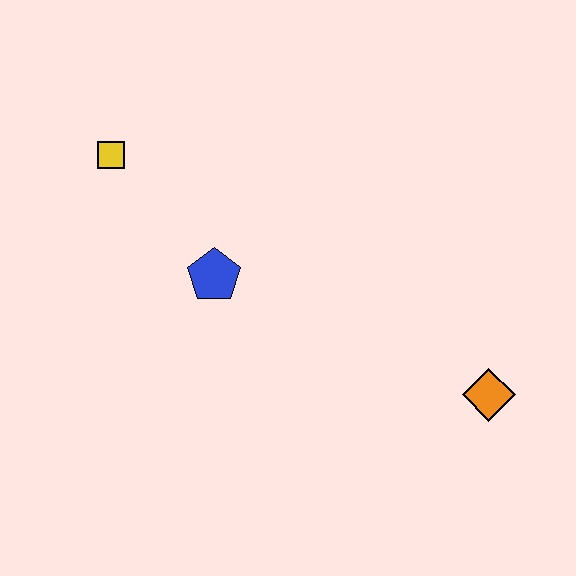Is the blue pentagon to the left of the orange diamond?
Yes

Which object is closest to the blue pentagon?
The yellow square is closest to the blue pentagon.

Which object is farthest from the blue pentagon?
The orange diamond is farthest from the blue pentagon.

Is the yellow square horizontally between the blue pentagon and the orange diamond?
No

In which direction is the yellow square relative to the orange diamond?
The yellow square is to the left of the orange diamond.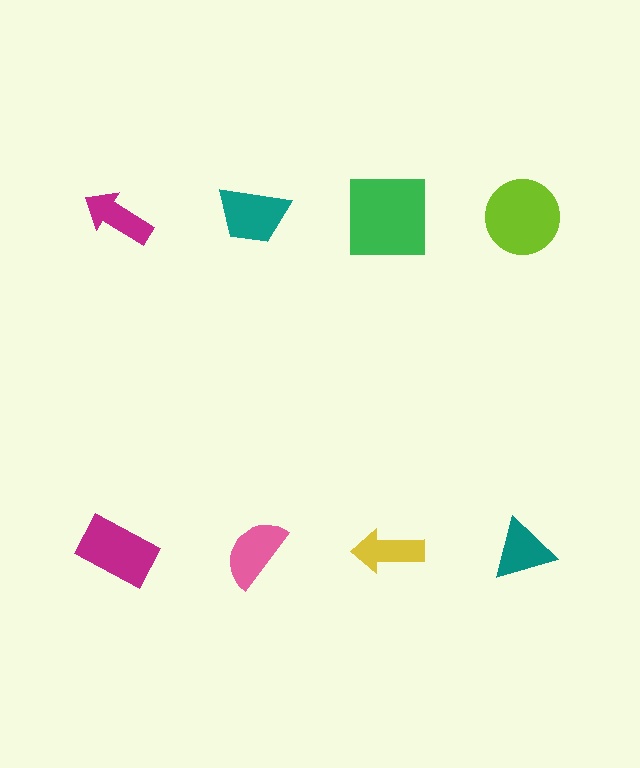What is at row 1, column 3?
A green square.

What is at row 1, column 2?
A teal trapezoid.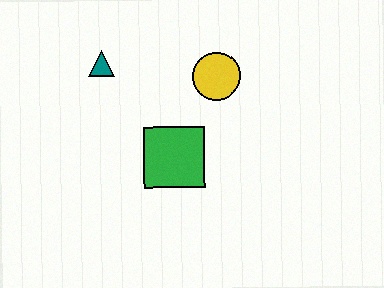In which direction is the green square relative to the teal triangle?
The green square is below the teal triangle.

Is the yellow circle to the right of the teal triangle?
Yes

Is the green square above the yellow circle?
No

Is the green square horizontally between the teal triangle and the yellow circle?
Yes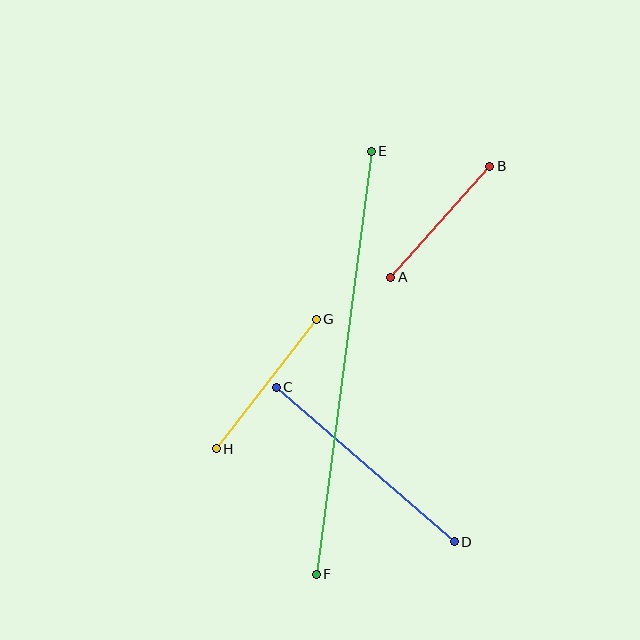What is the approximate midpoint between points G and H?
The midpoint is at approximately (266, 384) pixels.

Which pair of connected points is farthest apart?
Points E and F are farthest apart.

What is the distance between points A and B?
The distance is approximately 149 pixels.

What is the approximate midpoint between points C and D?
The midpoint is at approximately (365, 465) pixels.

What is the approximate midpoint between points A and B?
The midpoint is at approximately (440, 222) pixels.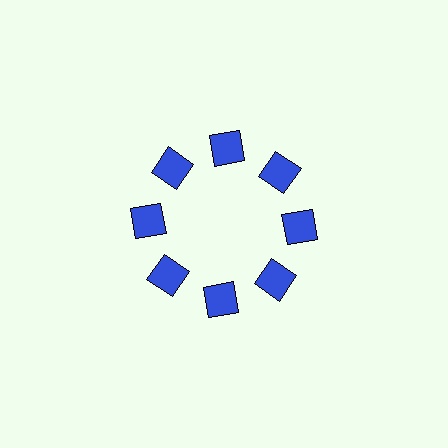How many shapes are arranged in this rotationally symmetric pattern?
There are 8 shapes, arranged in 8 groups of 1.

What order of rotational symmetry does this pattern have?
This pattern has 8-fold rotational symmetry.